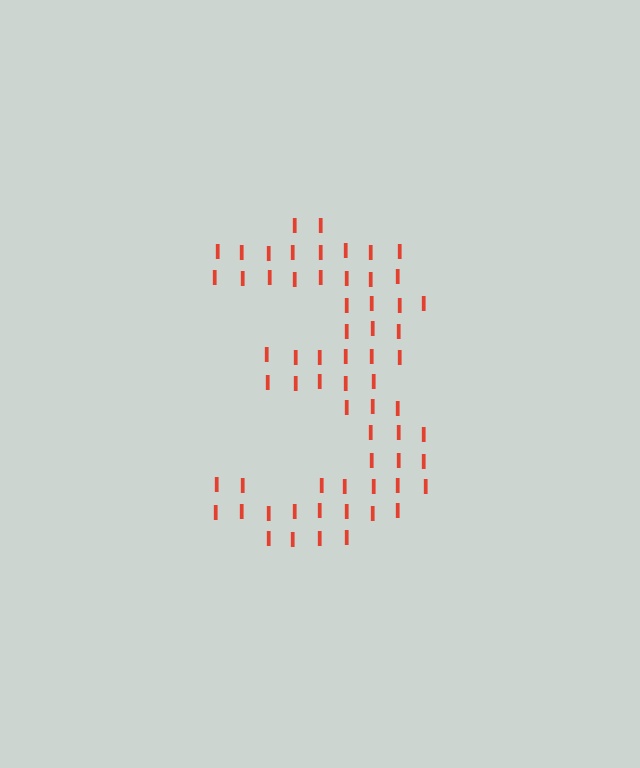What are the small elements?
The small elements are letter I's.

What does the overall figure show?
The overall figure shows the digit 3.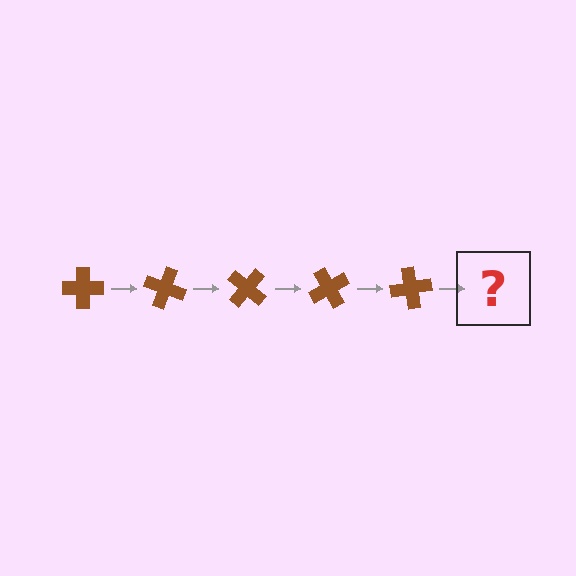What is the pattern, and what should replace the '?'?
The pattern is that the cross rotates 20 degrees each step. The '?' should be a brown cross rotated 100 degrees.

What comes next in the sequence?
The next element should be a brown cross rotated 100 degrees.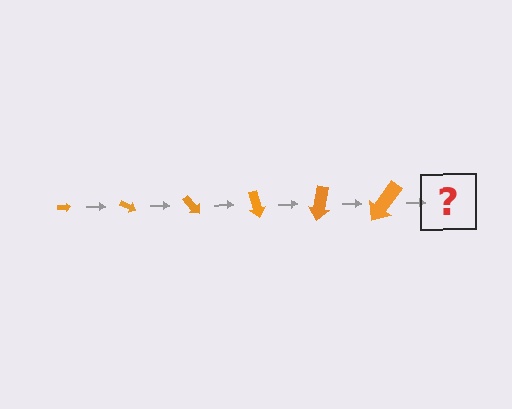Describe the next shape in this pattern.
It should be an arrow, larger than the previous one and rotated 150 degrees from the start.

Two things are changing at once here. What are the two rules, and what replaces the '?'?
The two rules are that the arrow grows larger each step and it rotates 25 degrees each step. The '?' should be an arrow, larger than the previous one and rotated 150 degrees from the start.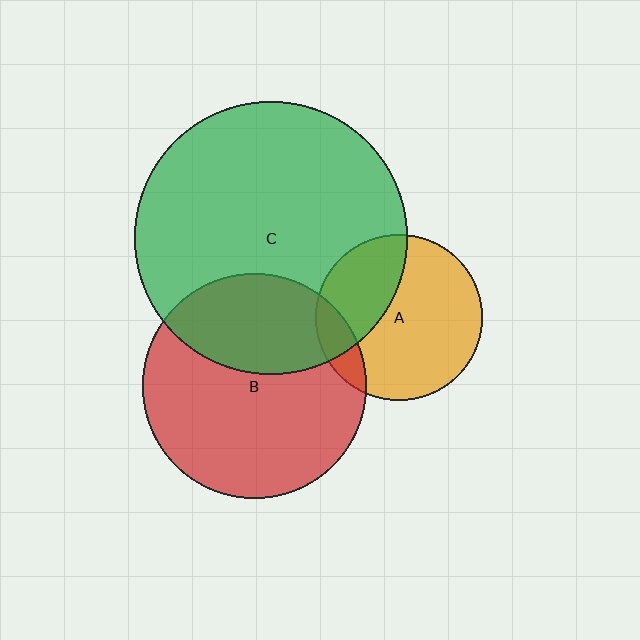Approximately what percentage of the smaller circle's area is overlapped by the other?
Approximately 35%.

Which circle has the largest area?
Circle C (green).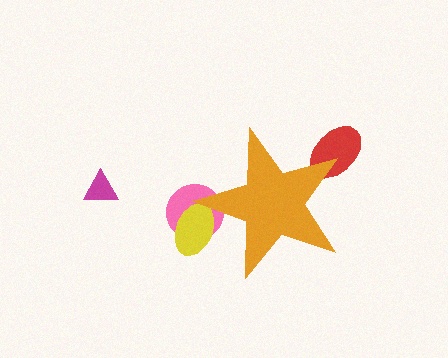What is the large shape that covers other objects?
An orange star.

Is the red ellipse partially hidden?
Yes, the red ellipse is partially hidden behind the orange star.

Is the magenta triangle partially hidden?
No, the magenta triangle is fully visible.